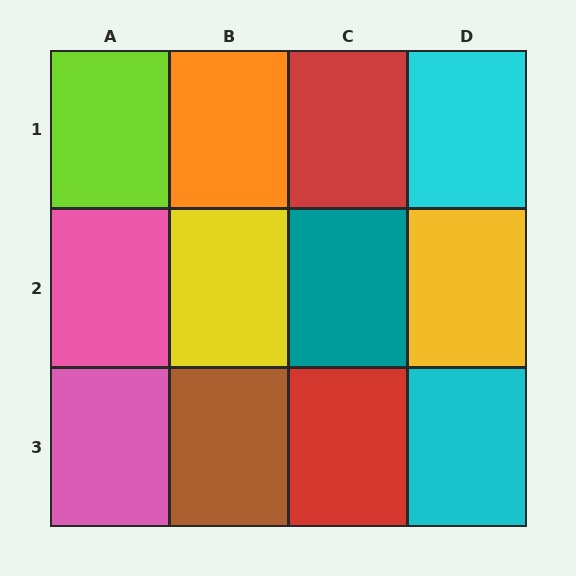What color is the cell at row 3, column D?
Cyan.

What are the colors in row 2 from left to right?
Pink, yellow, teal, yellow.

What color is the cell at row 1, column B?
Orange.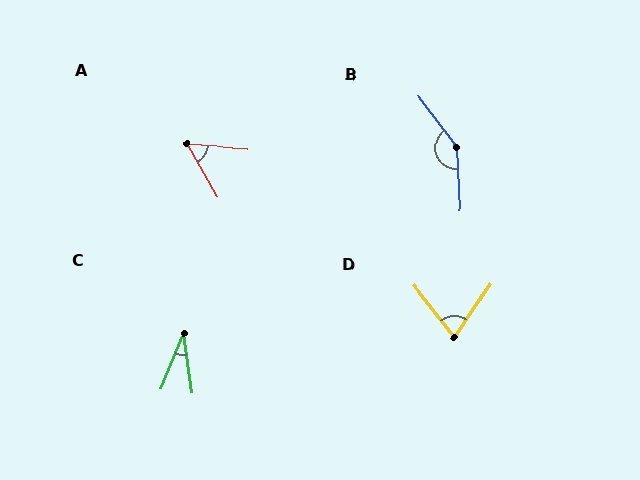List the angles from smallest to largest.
C (30°), A (55°), D (72°), B (146°).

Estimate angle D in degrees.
Approximately 72 degrees.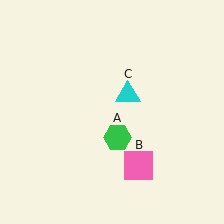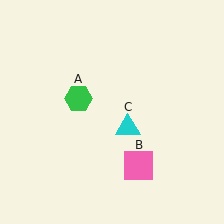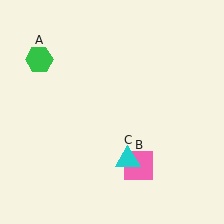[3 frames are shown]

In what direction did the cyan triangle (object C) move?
The cyan triangle (object C) moved down.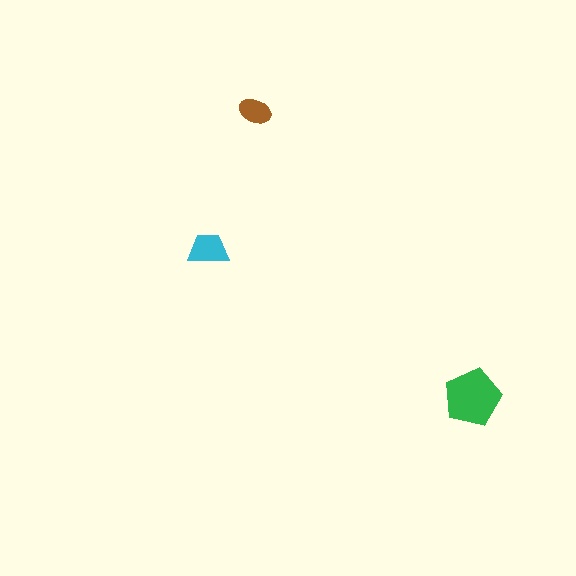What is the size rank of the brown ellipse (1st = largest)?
3rd.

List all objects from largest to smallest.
The green pentagon, the cyan trapezoid, the brown ellipse.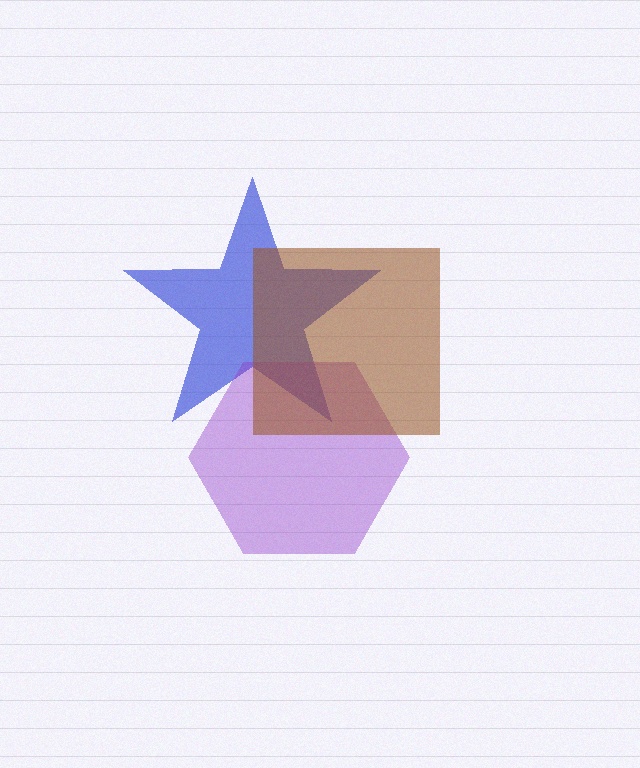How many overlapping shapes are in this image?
There are 3 overlapping shapes in the image.